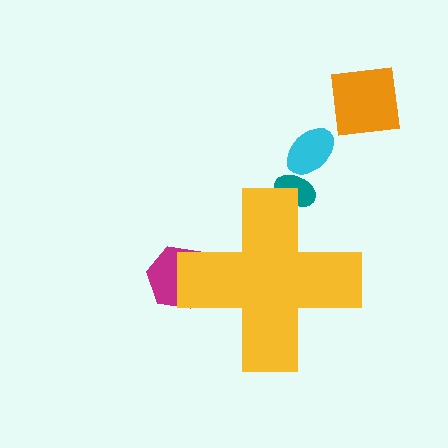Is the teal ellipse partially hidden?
Yes, the teal ellipse is partially hidden behind the yellow cross.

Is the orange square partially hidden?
No, the orange square is fully visible.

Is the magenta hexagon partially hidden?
Yes, the magenta hexagon is partially hidden behind the yellow cross.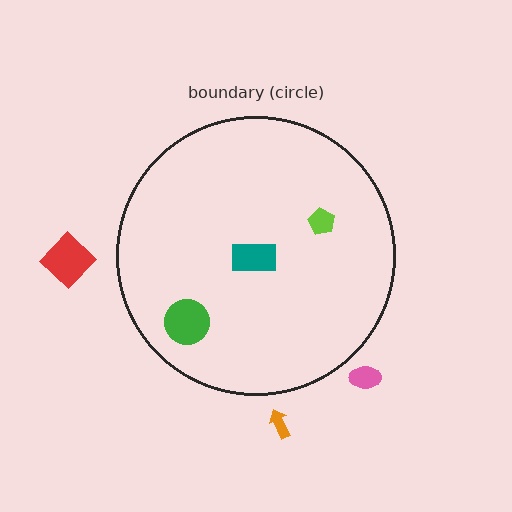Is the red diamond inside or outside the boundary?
Outside.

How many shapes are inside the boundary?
3 inside, 3 outside.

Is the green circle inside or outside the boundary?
Inside.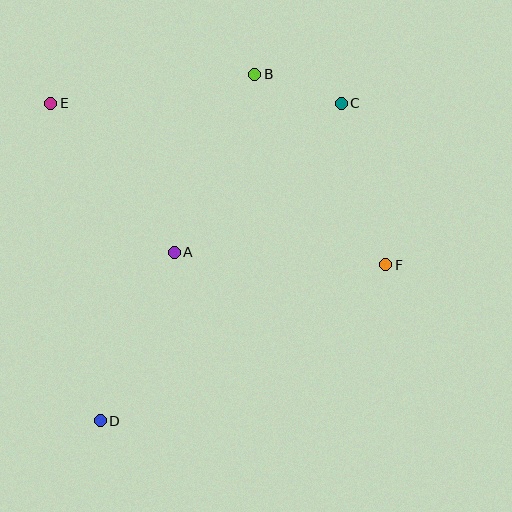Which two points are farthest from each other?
Points C and D are farthest from each other.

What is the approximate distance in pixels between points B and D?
The distance between B and D is approximately 380 pixels.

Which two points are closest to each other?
Points B and C are closest to each other.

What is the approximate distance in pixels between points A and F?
The distance between A and F is approximately 212 pixels.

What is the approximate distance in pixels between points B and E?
The distance between B and E is approximately 206 pixels.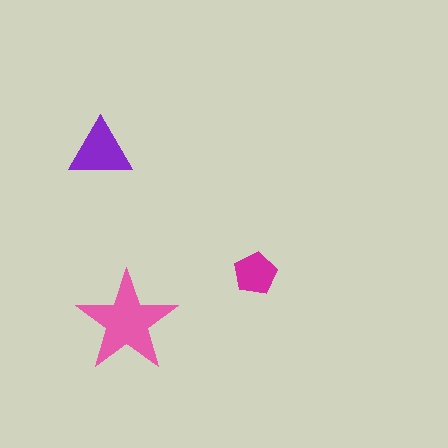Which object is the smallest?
The magenta pentagon.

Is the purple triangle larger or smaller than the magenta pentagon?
Larger.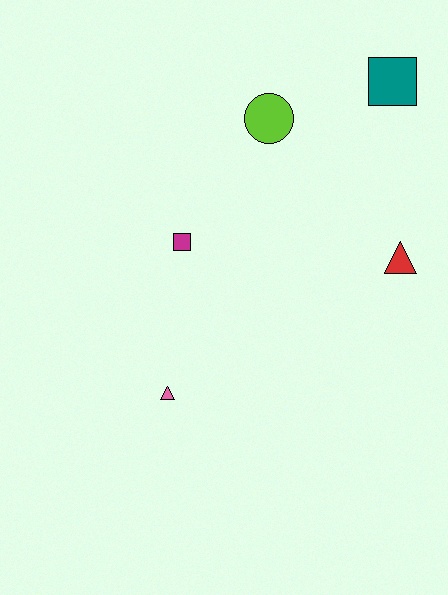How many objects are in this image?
There are 5 objects.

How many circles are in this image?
There is 1 circle.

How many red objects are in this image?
There is 1 red object.